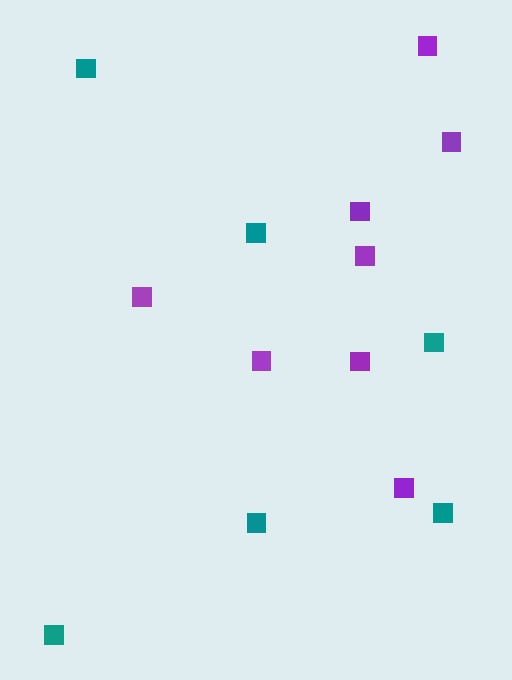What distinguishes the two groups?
There are 2 groups: one group of teal squares (6) and one group of purple squares (8).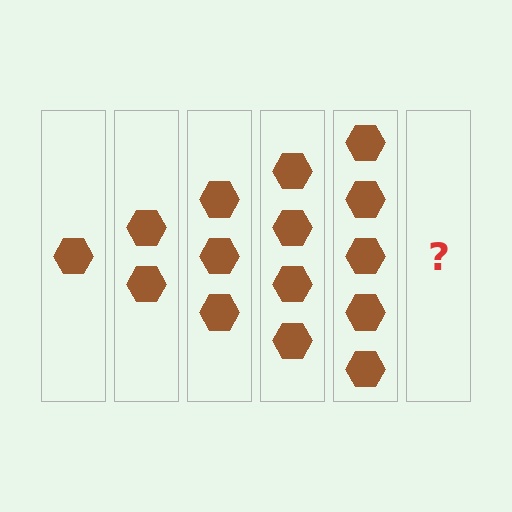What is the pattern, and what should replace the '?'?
The pattern is that each step adds one more hexagon. The '?' should be 6 hexagons.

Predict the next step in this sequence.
The next step is 6 hexagons.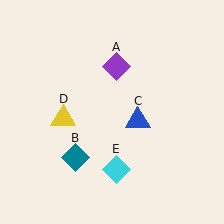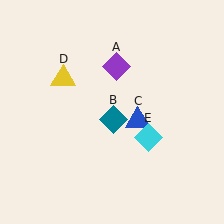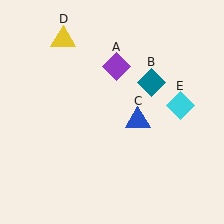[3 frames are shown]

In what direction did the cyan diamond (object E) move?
The cyan diamond (object E) moved up and to the right.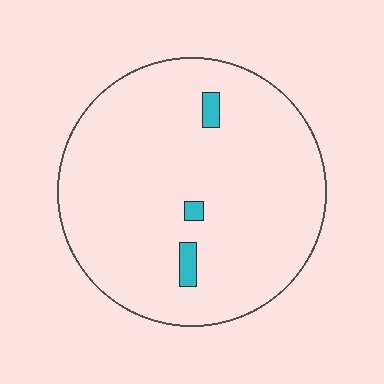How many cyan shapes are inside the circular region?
3.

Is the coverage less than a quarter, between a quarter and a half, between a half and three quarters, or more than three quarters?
Less than a quarter.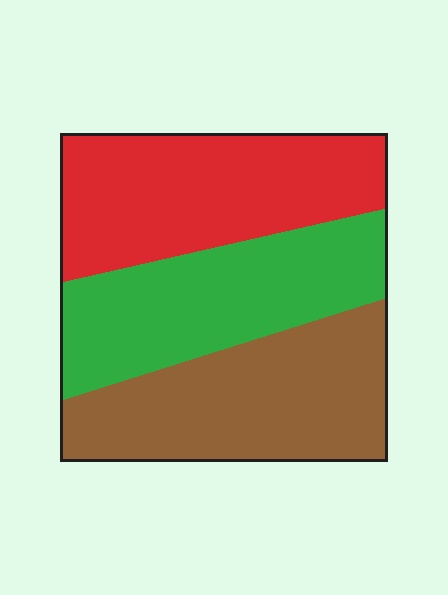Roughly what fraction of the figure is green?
Green covers around 30% of the figure.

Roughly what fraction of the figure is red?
Red covers about 35% of the figure.